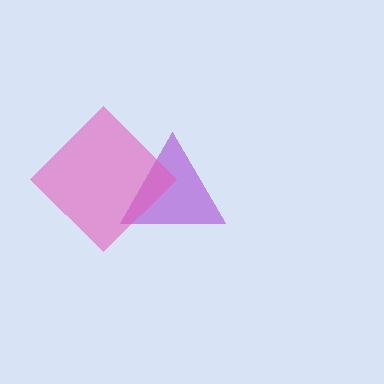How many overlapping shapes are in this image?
There are 2 overlapping shapes in the image.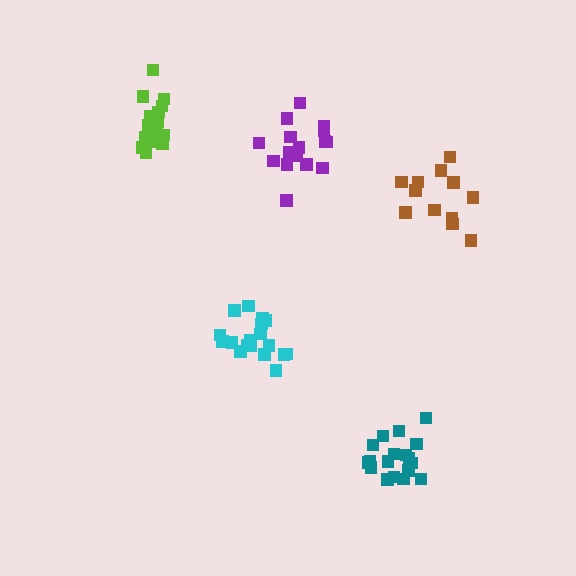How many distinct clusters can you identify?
There are 5 distinct clusters.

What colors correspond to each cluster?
The clusters are colored: teal, purple, lime, brown, cyan.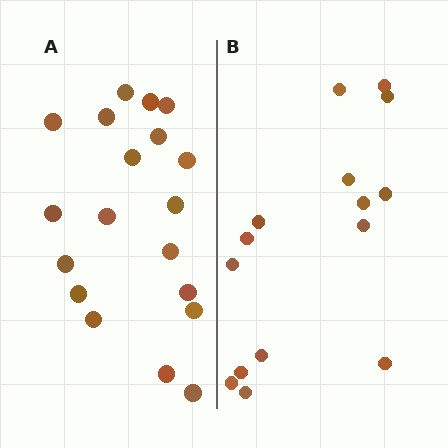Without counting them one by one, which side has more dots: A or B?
Region A (the left region) has more dots.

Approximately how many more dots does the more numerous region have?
Region A has about 4 more dots than region B.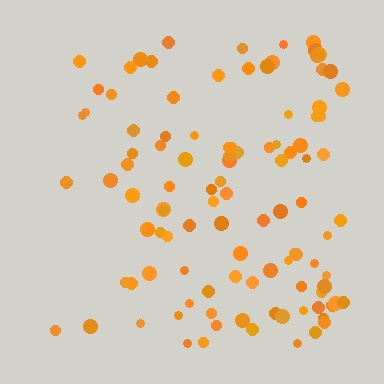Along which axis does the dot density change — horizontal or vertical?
Horizontal.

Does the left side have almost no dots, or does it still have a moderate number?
Still a moderate number, just noticeably fewer than the right.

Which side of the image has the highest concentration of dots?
The right.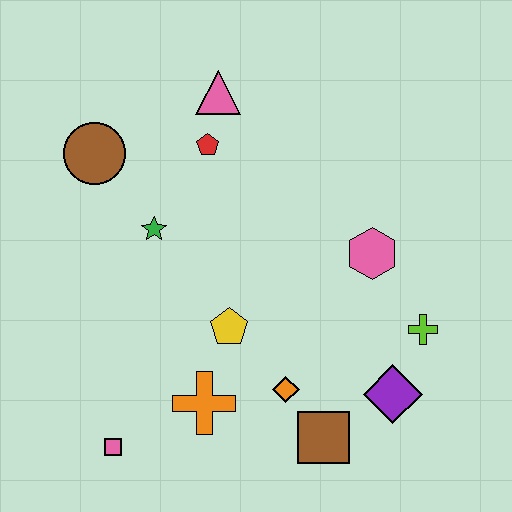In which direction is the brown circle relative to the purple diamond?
The brown circle is to the left of the purple diamond.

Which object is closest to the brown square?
The orange diamond is closest to the brown square.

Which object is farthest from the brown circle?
The purple diamond is farthest from the brown circle.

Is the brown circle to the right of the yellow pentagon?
No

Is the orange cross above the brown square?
Yes